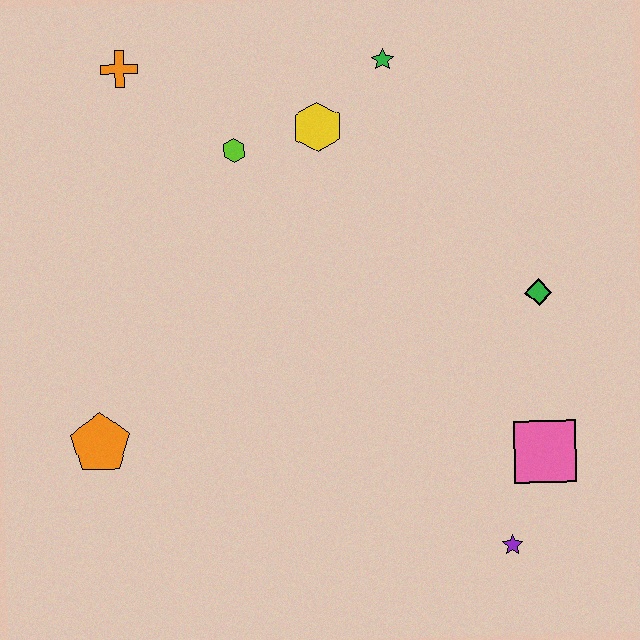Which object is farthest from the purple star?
The orange cross is farthest from the purple star.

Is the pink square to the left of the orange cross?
No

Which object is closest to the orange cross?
The lime hexagon is closest to the orange cross.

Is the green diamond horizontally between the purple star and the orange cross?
No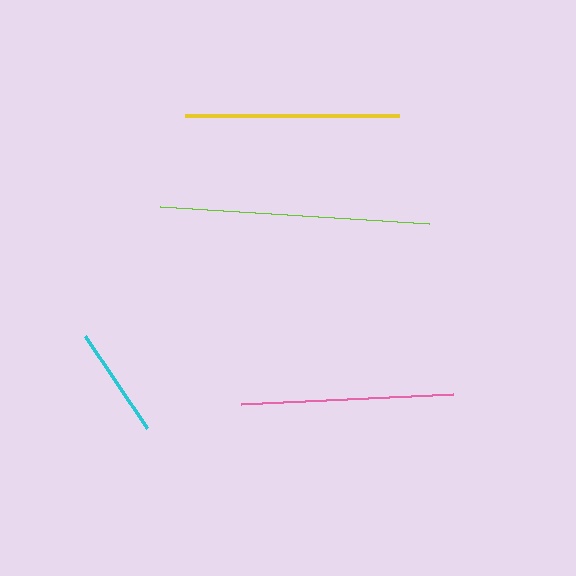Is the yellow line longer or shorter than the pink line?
The yellow line is longer than the pink line.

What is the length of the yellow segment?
The yellow segment is approximately 214 pixels long.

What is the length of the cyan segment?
The cyan segment is approximately 111 pixels long.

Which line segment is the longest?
The lime line is the longest at approximately 270 pixels.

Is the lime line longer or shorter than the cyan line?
The lime line is longer than the cyan line.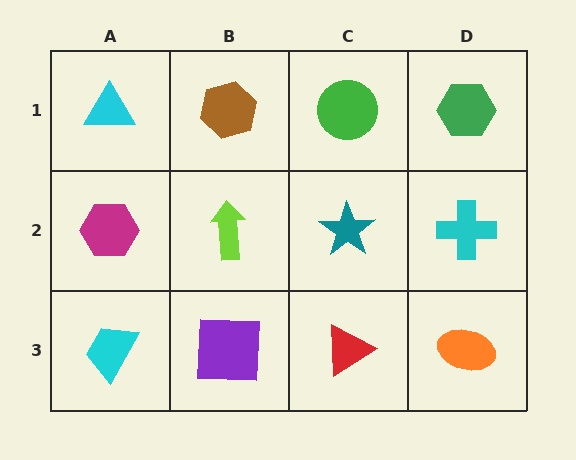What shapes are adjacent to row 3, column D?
A cyan cross (row 2, column D), a red triangle (row 3, column C).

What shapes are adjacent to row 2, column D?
A green hexagon (row 1, column D), an orange ellipse (row 3, column D), a teal star (row 2, column C).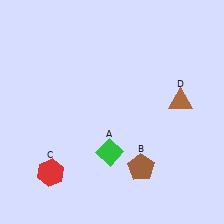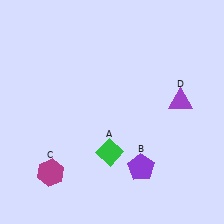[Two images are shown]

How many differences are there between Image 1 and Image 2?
There are 3 differences between the two images.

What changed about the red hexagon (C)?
In Image 1, C is red. In Image 2, it changed to magenta.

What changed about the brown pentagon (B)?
In Image 1, B is brown. In Image 2, it changed to purple.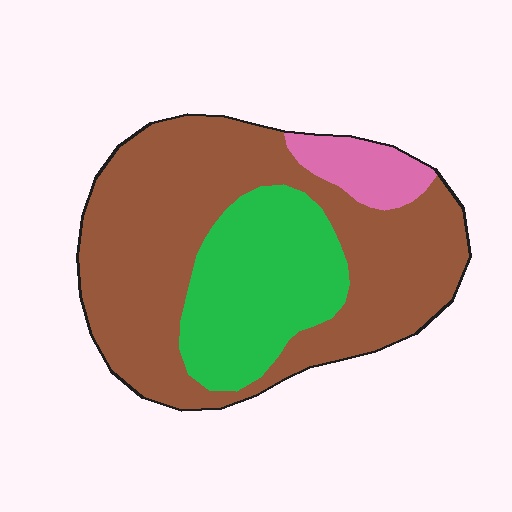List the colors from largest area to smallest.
From largest to smallest: brown, green, pink.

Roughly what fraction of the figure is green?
Green takes up between a quarter and a half of the figure.